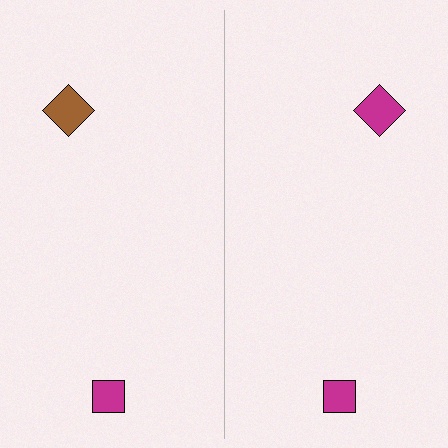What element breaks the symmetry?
The magenta diamond on the right side breaks the symmetry — its mirror counterpart is brown.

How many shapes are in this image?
There are 4 shapes in this image.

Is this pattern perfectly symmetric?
No, the pattern is not perfectly symmetric. The magenta diamond on the right side breaks the symmetry — its mirror counterpart is brown.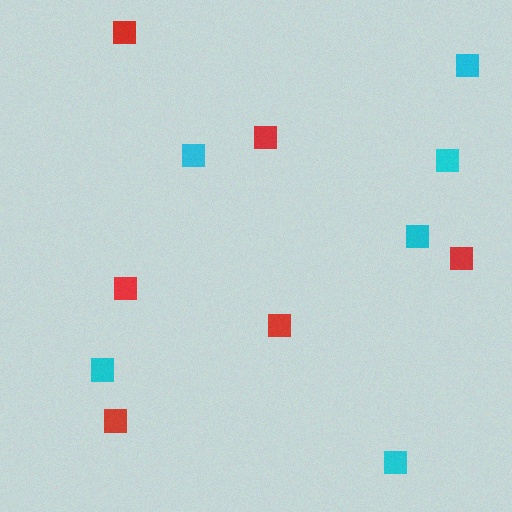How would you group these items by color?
There are 2 groups: one group of cyan squares (6) and one group of red squares (6).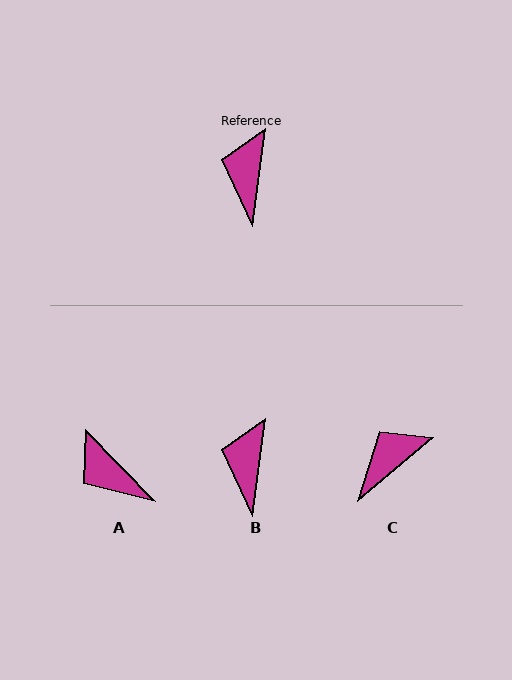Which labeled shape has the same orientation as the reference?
B.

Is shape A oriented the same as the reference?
No, it is off by about 51 degrees.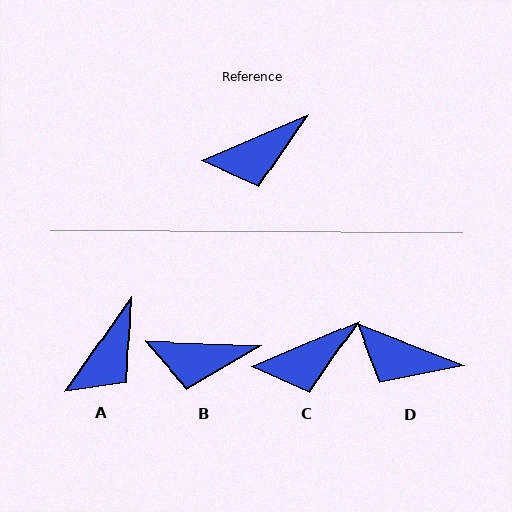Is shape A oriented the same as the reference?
No, it is off by about 32 degrees.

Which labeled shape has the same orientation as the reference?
C.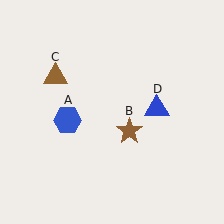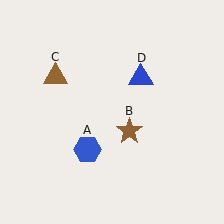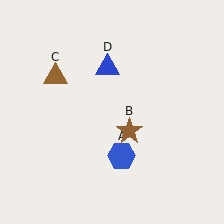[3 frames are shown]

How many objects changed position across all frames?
2 objects changed position: blue hexagon (object A), blue triangle (object D).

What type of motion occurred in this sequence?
The blue hexagon (object A), blue triangle (object D) rotated counterclockwise around the center of the scene.